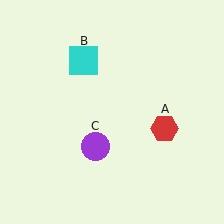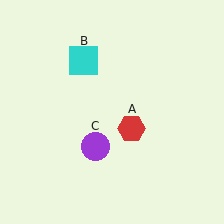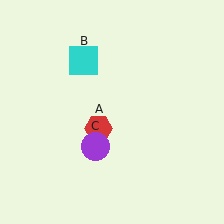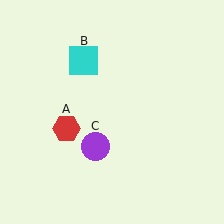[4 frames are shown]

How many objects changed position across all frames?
1 object changed position: red hexagon (object A).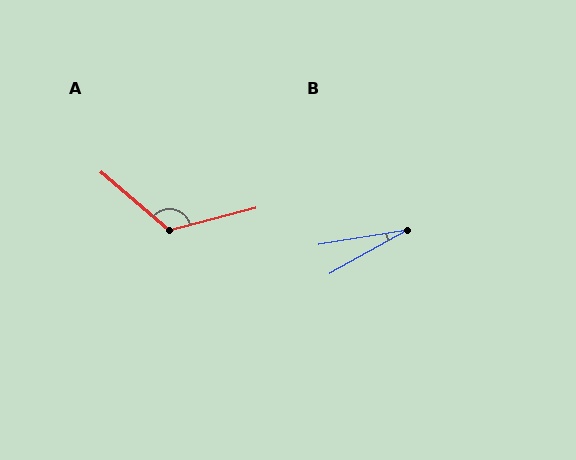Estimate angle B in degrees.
Approximately 20 degrees.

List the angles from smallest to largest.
B (20°), A (125°).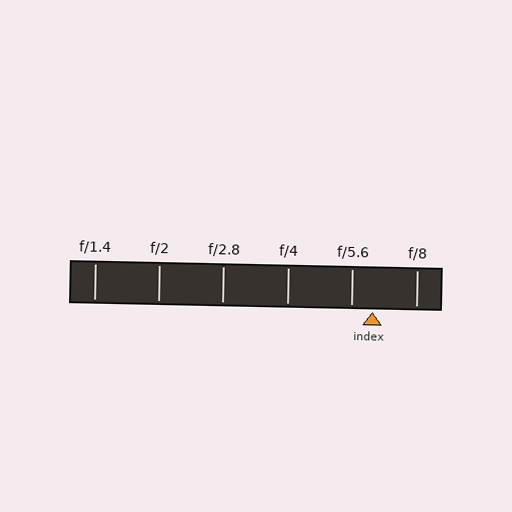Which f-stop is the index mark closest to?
The index mark is closest to f/5.6.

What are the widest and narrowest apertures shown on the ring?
The widest aperture shown is f/1.4 and the narrowest is f/8.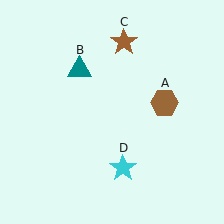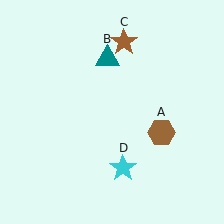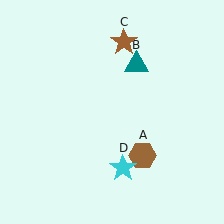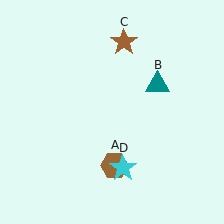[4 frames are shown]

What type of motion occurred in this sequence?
The brown hexagon (object A), teal triangle (object B) rotated clockwise around the center of the scene.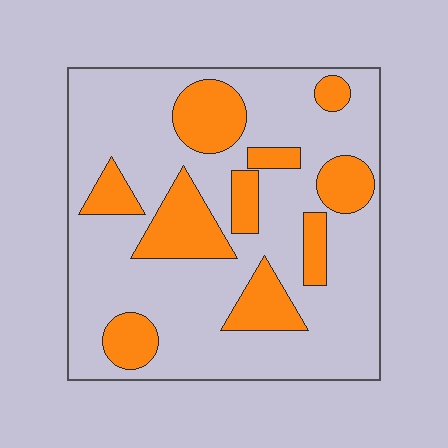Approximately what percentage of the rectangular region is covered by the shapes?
Approximately 25%.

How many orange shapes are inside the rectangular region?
10.